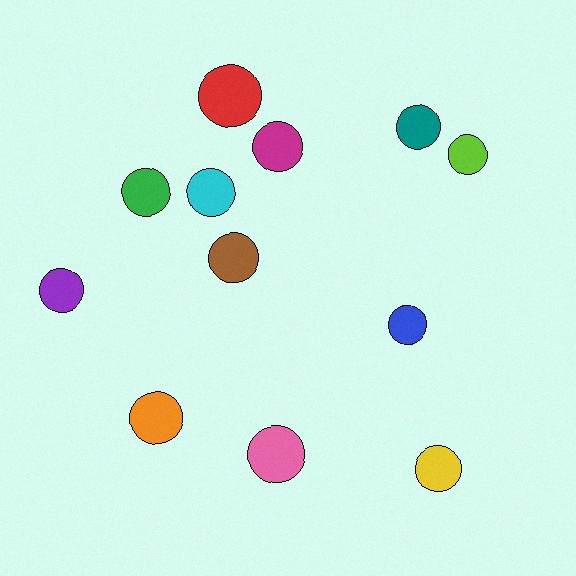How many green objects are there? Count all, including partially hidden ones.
There is 1 green object.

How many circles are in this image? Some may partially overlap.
There are 12 circles.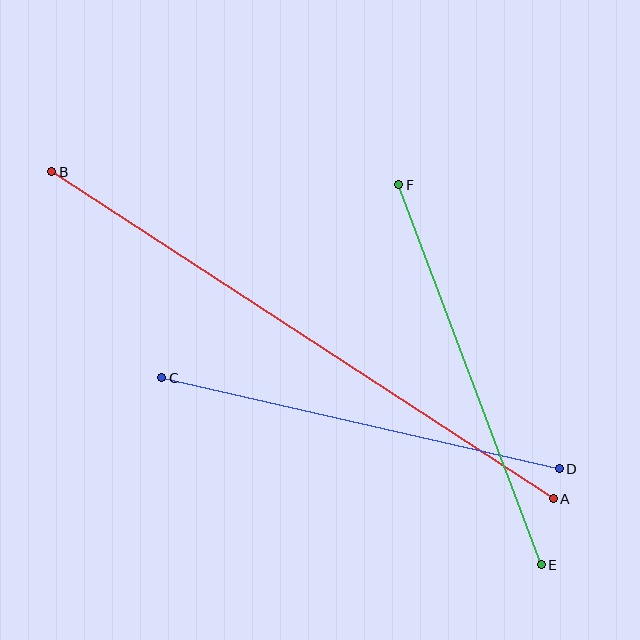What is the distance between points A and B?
The distance is approximately 599 pixels.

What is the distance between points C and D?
The distance is approximately 408 pixels.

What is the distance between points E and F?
The distance is approximately 406 pixels.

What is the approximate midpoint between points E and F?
The midpoint is at approximately (470, 375) pixels.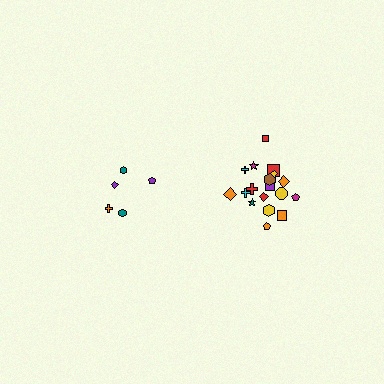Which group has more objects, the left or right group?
The right group.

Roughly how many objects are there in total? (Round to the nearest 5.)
Roughly 25 objects in total.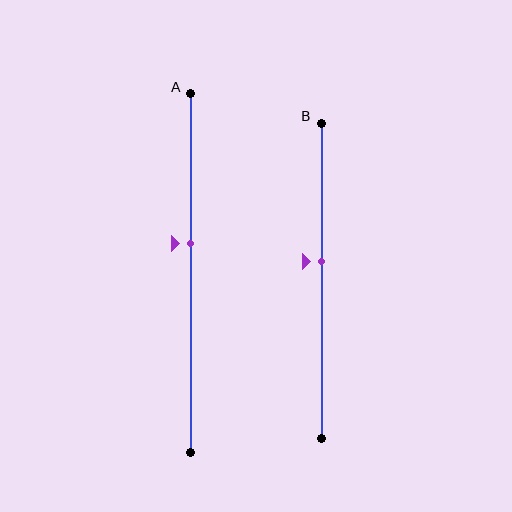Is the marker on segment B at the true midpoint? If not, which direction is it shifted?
No, the marker on segment B is shifted upward by about 6% of the segment length.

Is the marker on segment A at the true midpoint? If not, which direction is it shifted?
No, the marker on segment A is shifted upward by about 8% of the segment length.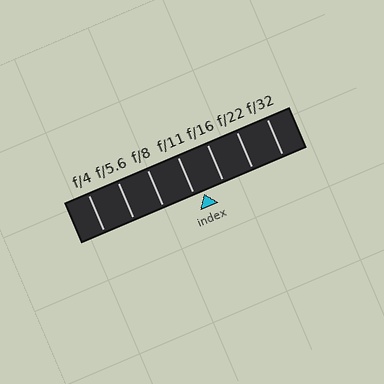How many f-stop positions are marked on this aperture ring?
There are 7 f-stop positions marked.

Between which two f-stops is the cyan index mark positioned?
The index mark is between f/11 and f/16.